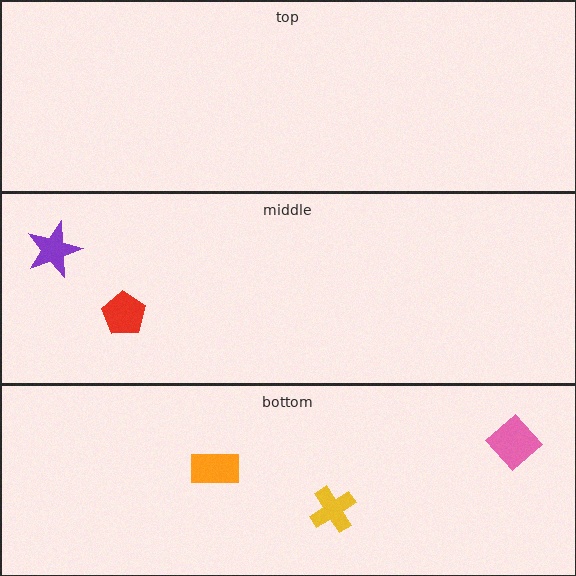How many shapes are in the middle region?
2.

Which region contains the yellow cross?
The bottom region.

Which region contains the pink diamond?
The bottom region.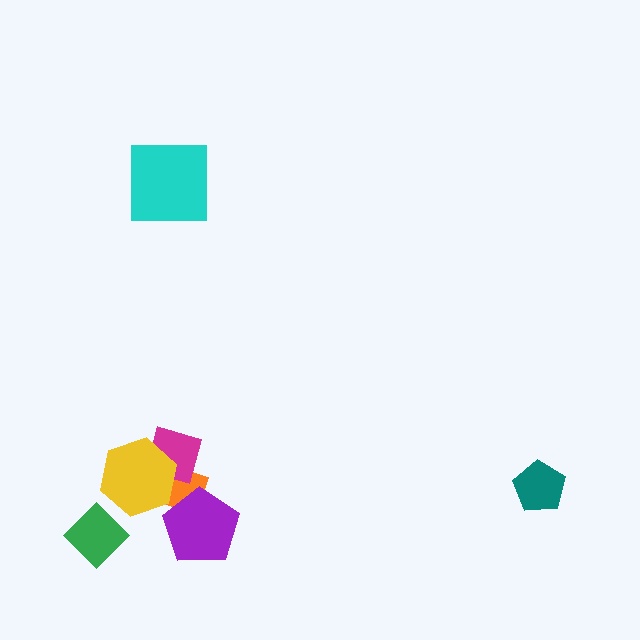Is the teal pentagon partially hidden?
No, no other shape covers it.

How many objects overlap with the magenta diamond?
2 objects overlap with the magenta diamond.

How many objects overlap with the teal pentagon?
0 objects overlap with the teal pentagon.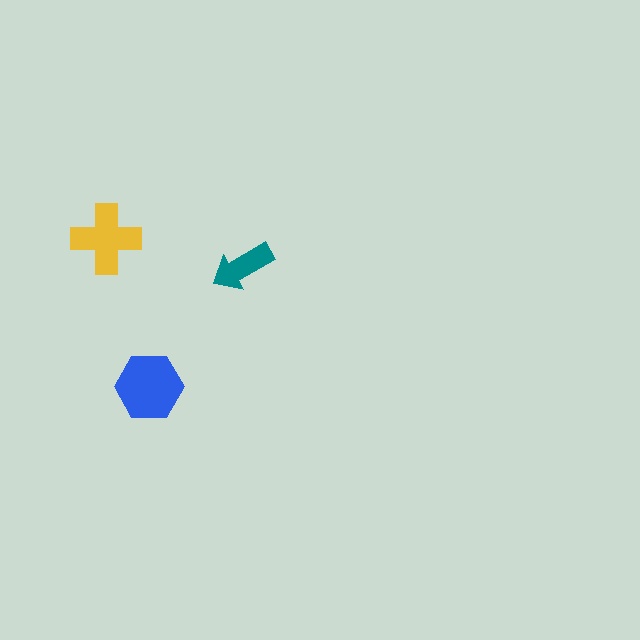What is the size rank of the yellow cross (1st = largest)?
2nd.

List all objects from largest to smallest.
The blue hexagon, the yellow cross, the teal arrow.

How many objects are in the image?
There are 3 objects in the image.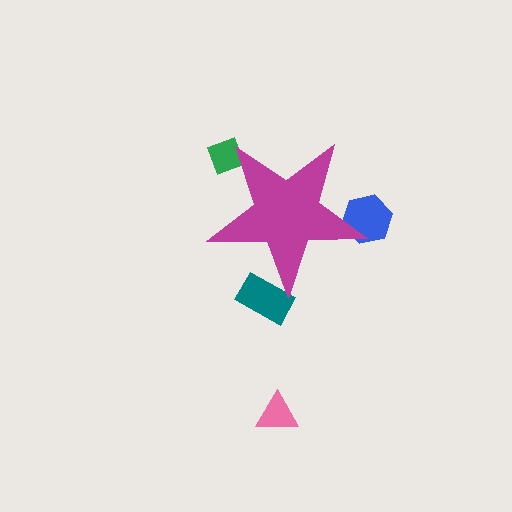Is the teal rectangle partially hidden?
Yes, the teal rectangle is partially hidden behind the magenta star.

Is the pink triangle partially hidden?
No, the pink triangle is fully visible.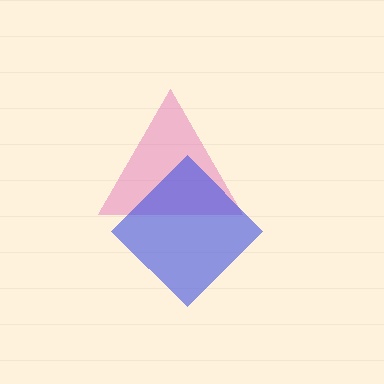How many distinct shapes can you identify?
There are 2 distinct shapes: a pink triangle, a blue diamond.